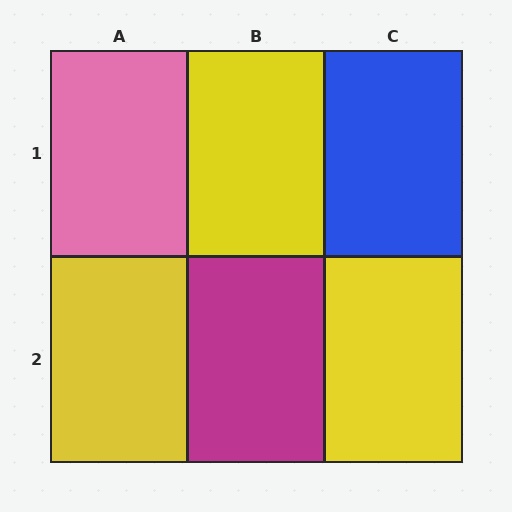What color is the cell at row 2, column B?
Magenta.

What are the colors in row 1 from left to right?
Pink, yellow, blue.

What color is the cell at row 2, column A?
Yellow.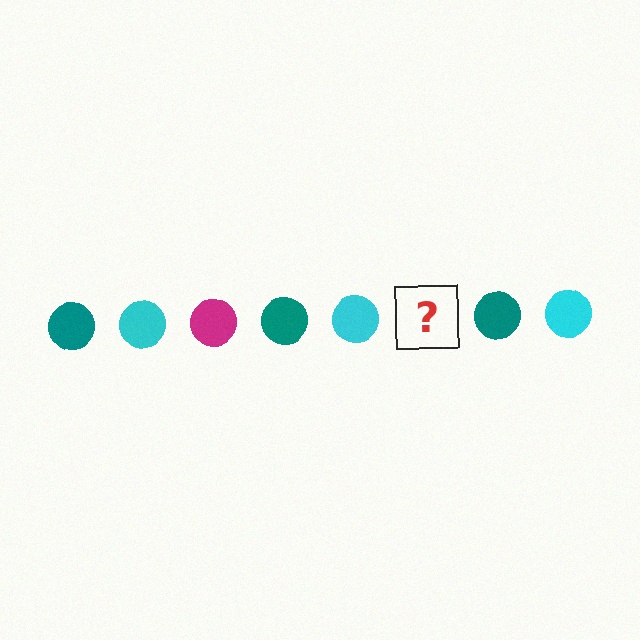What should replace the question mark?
The question mark should be replaced with a magenta circle.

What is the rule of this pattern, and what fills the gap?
The rule is that the pattern cycles through teal, cyan, magenta circles. The gap should be filled with a magenta circle.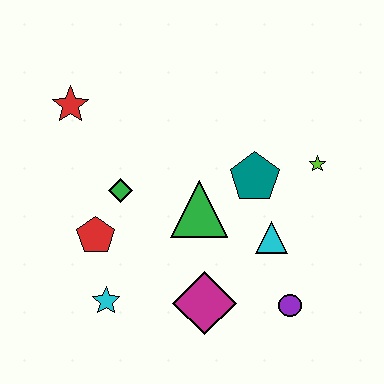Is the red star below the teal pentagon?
No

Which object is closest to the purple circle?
The cyan triangle is closest to the purple circle.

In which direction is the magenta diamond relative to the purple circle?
The magenta diamond is to the left of the purple circle.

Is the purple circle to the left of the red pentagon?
No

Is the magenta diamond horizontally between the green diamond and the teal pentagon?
Yes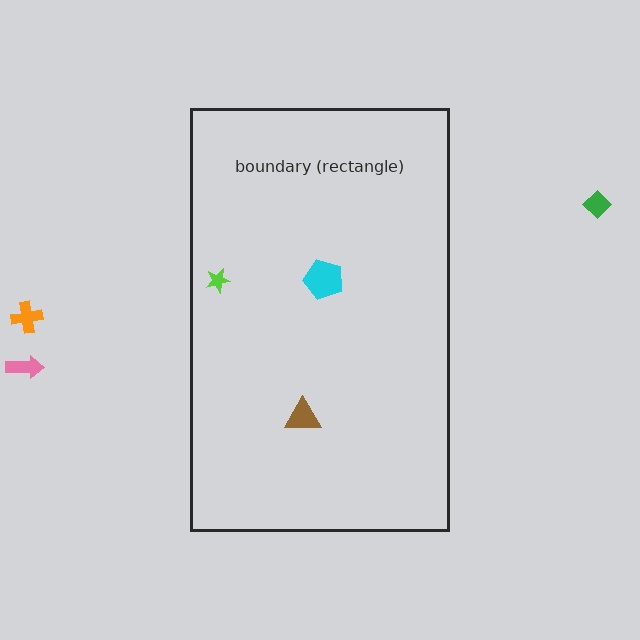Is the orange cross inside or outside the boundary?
Outside.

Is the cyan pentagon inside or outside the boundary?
Inside.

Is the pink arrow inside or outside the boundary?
Outside.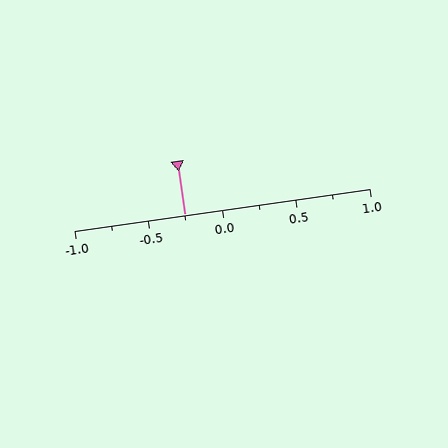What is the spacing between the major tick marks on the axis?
The major ticks are spaced 0.5 apart.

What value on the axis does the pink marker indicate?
The marker indicates approximately -0.25.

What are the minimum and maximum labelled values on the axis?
The axis runs from -1.0 to 1.0.